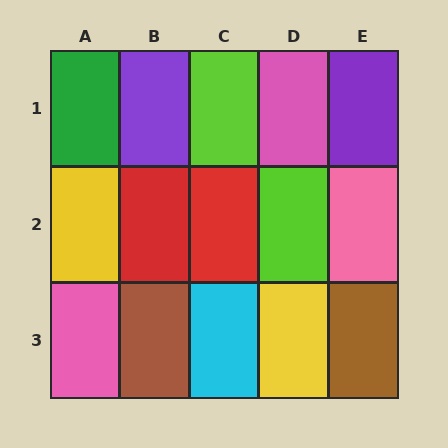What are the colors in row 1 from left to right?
Green, purple, lime, pink, purple.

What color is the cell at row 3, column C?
Cyan.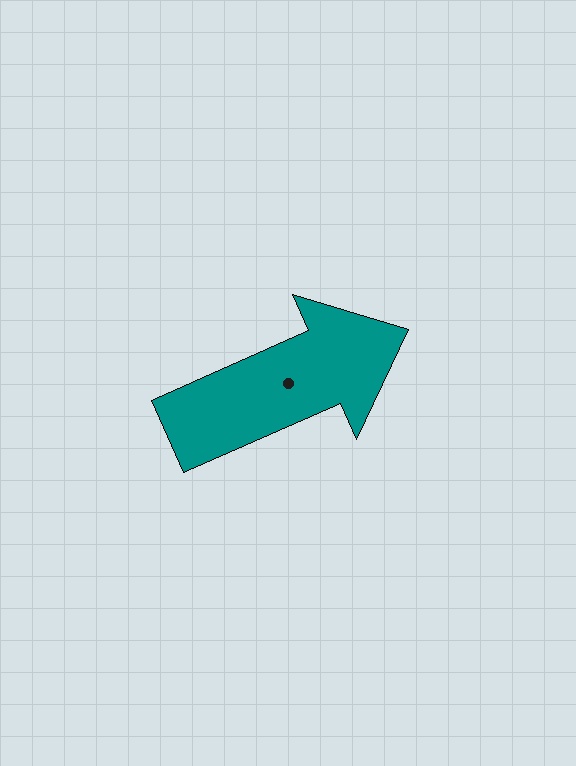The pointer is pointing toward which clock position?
Roughly 2 o'clock.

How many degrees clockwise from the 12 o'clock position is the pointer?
Approximately 66 degrees.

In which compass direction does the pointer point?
Northeast.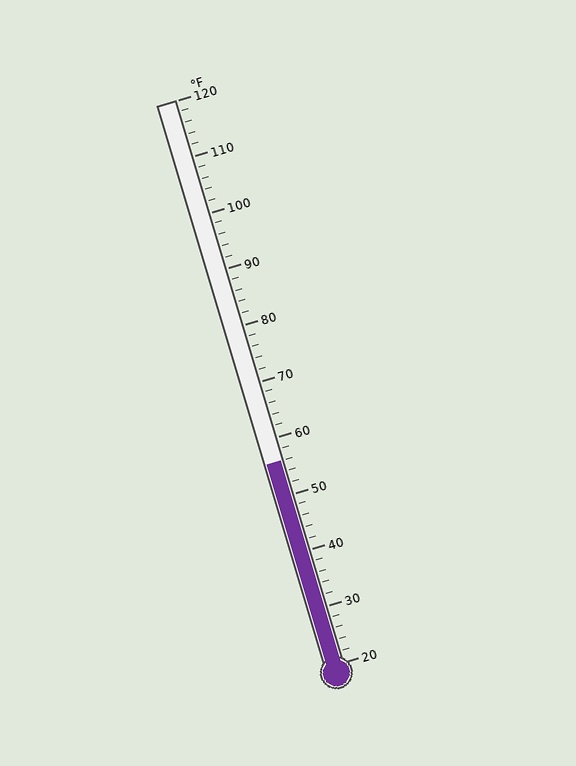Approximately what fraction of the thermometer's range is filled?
The thermometer is filled to approximately 35% of its range.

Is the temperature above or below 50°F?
The temperature is above 50°F.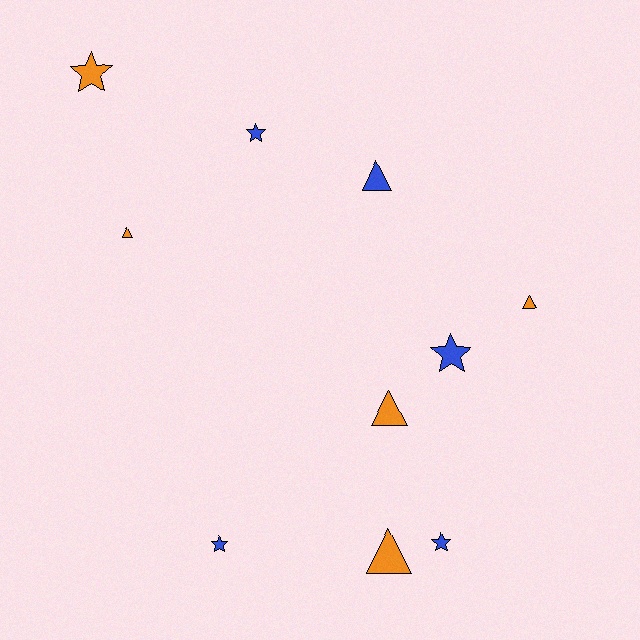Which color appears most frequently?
Blue, with 5 objects.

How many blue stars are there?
There are 4 blue stars.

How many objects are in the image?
There are 10 objects.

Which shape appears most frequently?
Star, with 5 objects.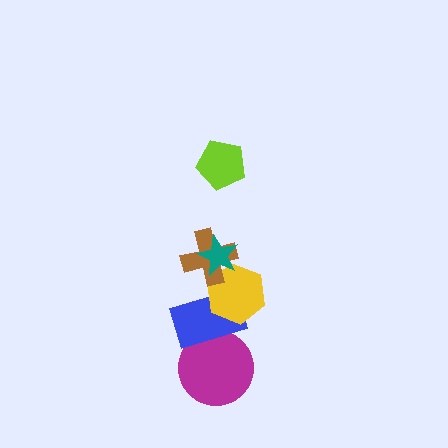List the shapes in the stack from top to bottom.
From top to bottom: the lime pentagon, the teal star, the brown cross, the yellow hexagon, the blue rectangle, the magenta circle.